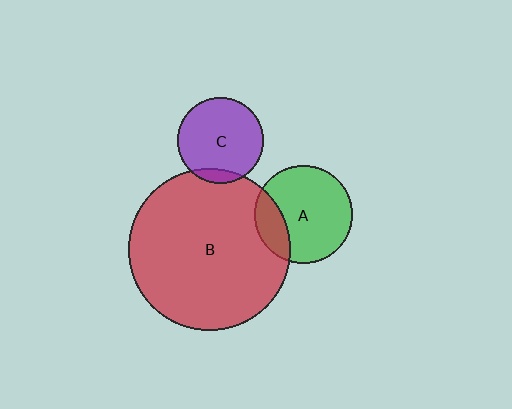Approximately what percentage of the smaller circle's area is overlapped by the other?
Approximately 20%.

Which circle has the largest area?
Circle B (red).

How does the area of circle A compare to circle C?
Approximately 1.3 times.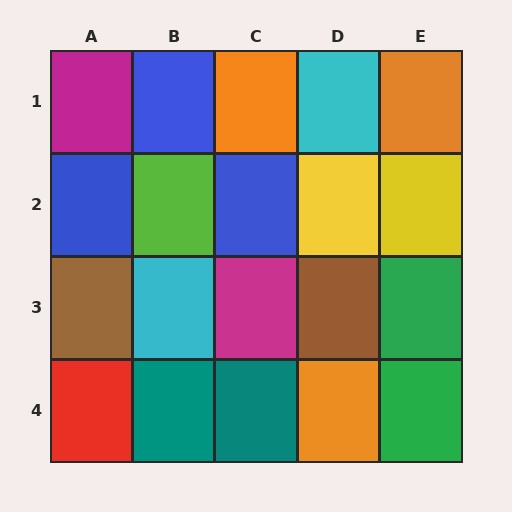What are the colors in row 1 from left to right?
Magenta, blue, orange, cyan, orange.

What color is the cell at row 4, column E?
Green.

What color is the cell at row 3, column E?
Green.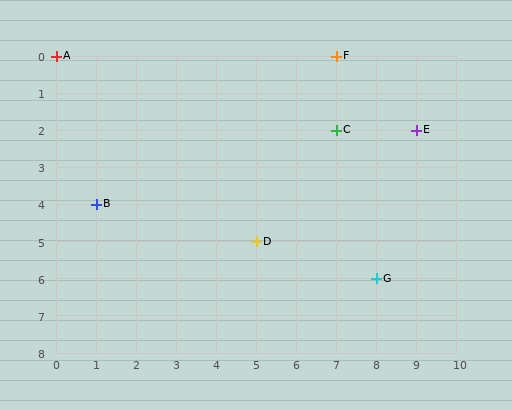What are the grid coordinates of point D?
Point D is at grid coordinates (5, 5).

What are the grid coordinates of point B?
Point B is at grid coordinates (1, 4).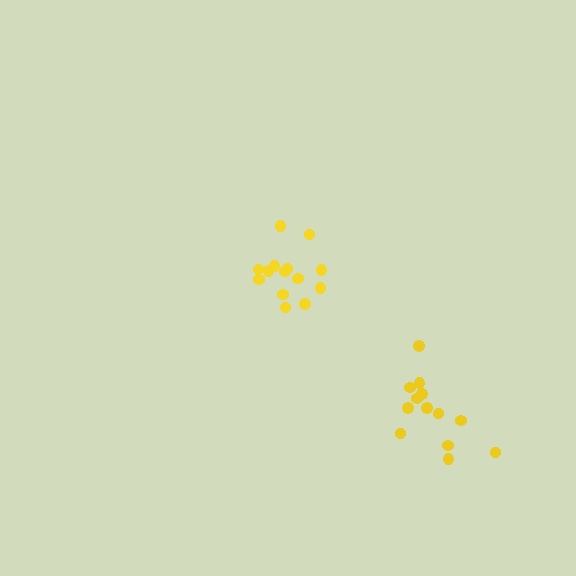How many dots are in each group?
Group 1: 13 dots, Group 2: 14 dots (27 total).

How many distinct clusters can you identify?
There are 2 distinct clusters.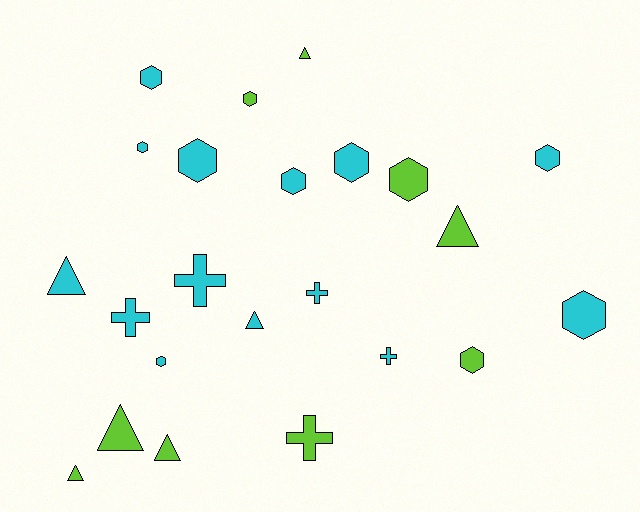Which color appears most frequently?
Cyan, with 14 objects.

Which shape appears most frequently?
Hexagon, with 11 objects.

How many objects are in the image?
There are 23 objects.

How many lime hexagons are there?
There are 3 lime hexagons.